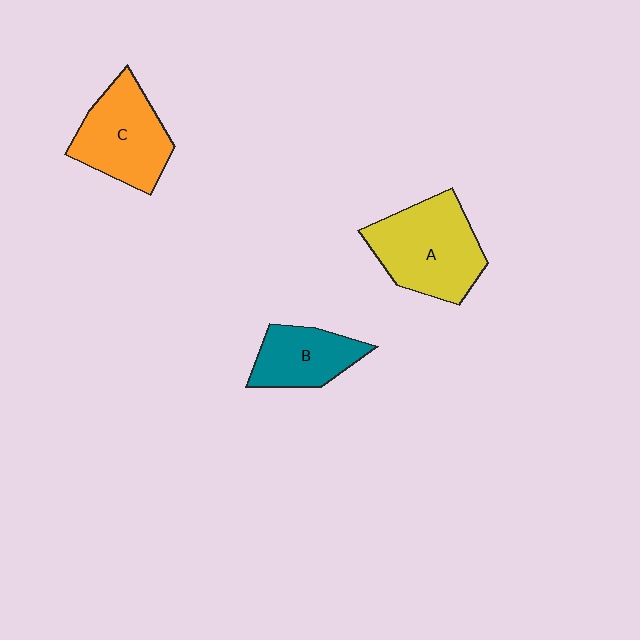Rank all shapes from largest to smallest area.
From largest to smallest: A (yellow), C (orange), B (teal).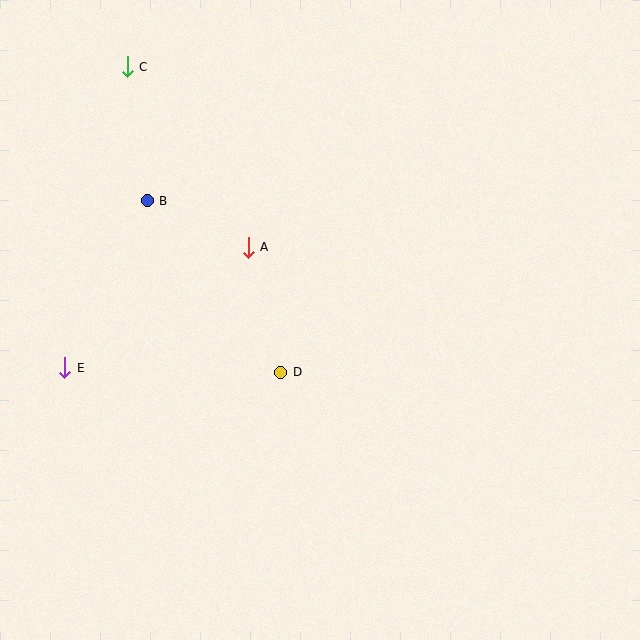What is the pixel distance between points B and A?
The distance between B and A is 111 pixels.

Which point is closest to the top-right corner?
Point A is closest to the top-right corner.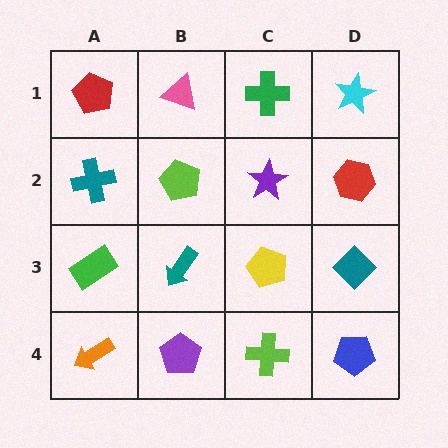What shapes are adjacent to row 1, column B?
A lime pentagon (row 2, column B), a red pentagon (row 1, column A), a green cross (row 1, column C).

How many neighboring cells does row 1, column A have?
2.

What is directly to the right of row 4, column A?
A purple pentagon.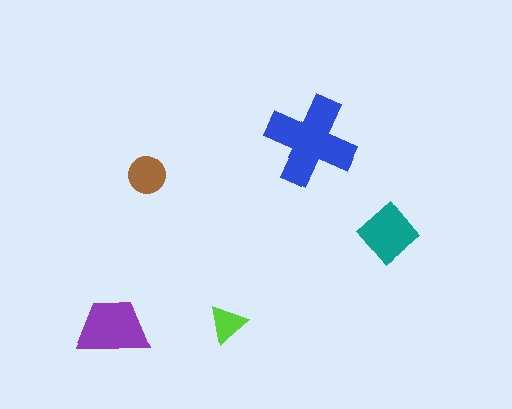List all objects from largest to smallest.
The blue cross, the purple trapezoid, the teal diamond, the brown circle, the lime triangle.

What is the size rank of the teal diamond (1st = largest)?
3rd.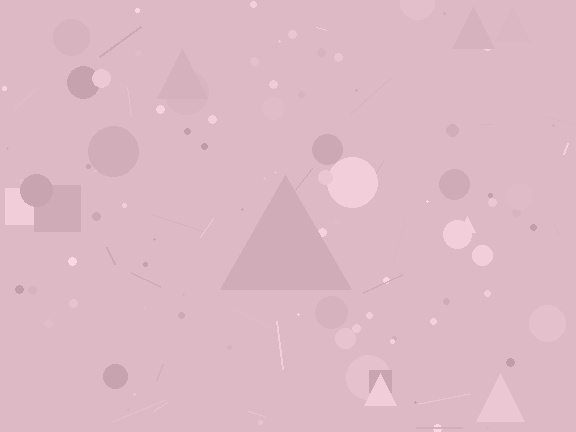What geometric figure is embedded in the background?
A triangle is embedded in the background.